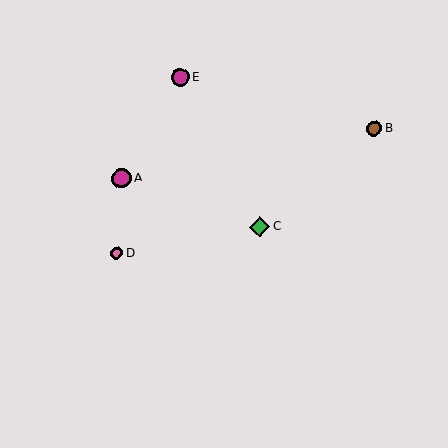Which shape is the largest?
The green diamond (labeled C) is the largest.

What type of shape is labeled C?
Shape C is a green diamond.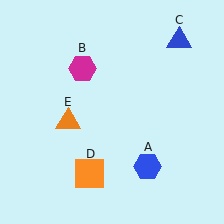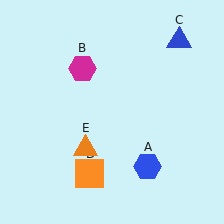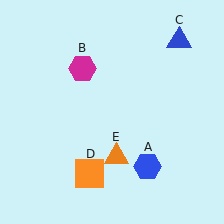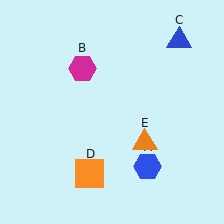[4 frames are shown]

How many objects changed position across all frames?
1 object changed position: orange triangle (object E).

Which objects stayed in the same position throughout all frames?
Blue hexagon (object A) and magenta hexagon (object B) and blue triangle (object C) and orange square (object D) remained stationary.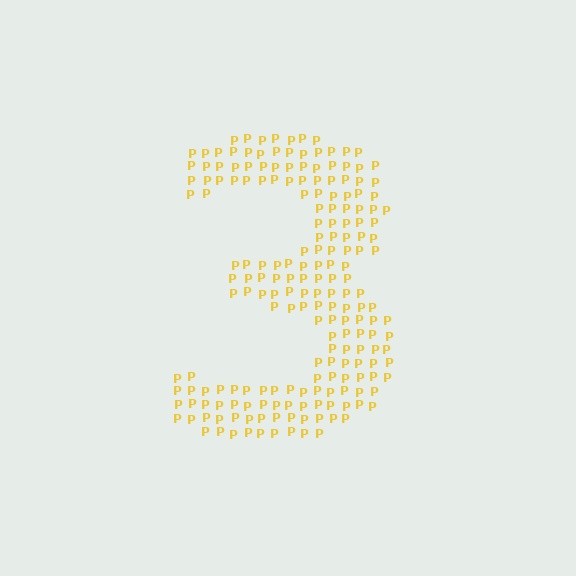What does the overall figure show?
The overall figure shows the digit 3.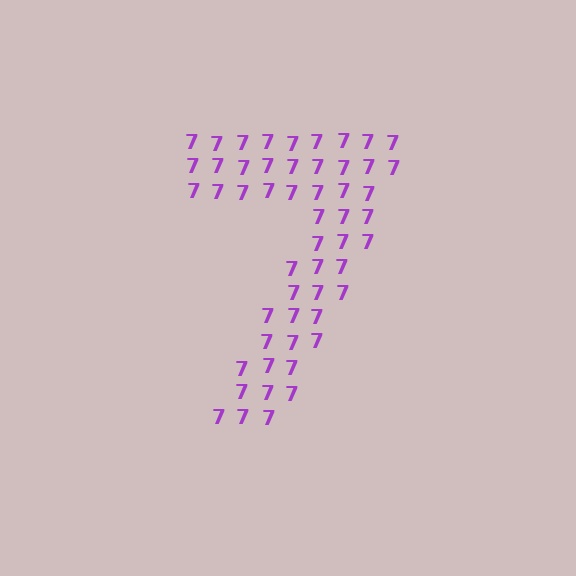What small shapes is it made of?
It is made of small digit 7's.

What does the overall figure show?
The overall figure shows the digit 7.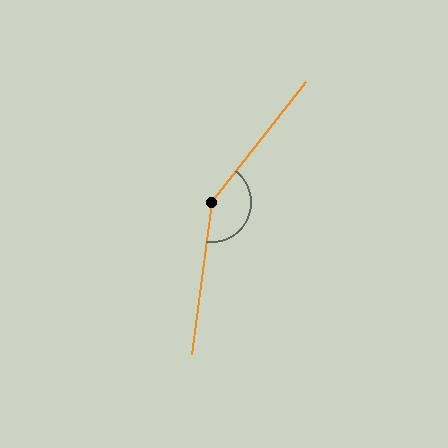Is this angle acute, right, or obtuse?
It is obtuse.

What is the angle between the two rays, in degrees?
Approximately 150 degrees.